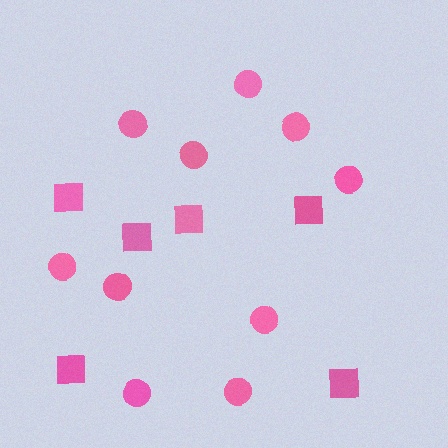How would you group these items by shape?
There are 2 groups: one group of squares (6) and one group of circles (10).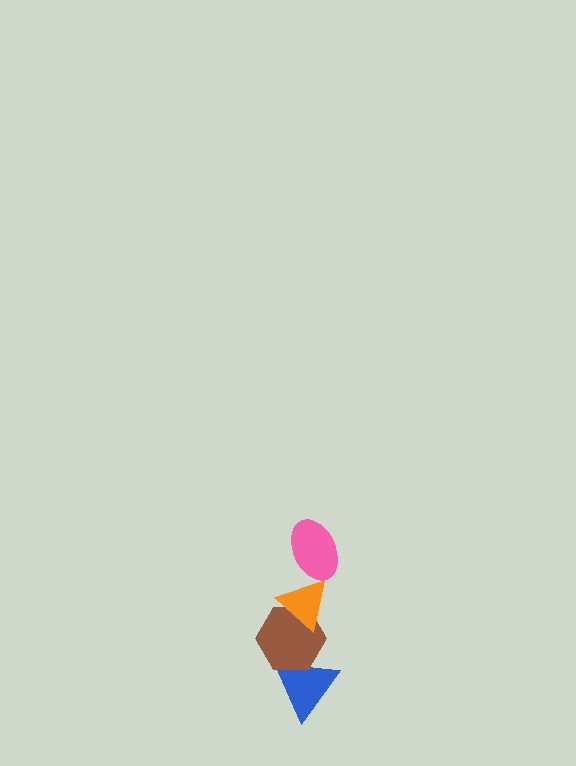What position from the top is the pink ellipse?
The pink ellipse is 1st from the top.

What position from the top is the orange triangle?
The orange triangle is 2nd from the top.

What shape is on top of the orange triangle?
The pink ellipse is on top of the orange triangle.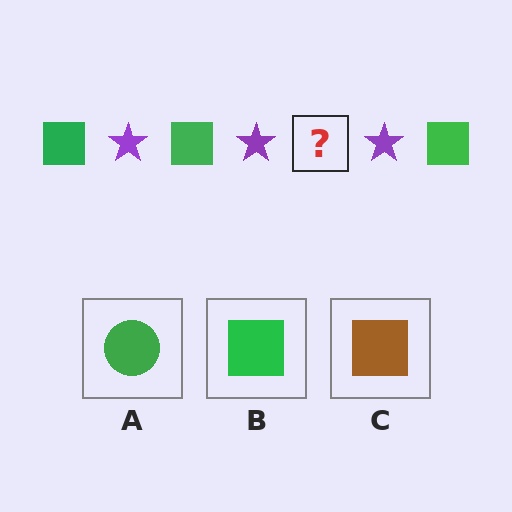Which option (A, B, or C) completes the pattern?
B.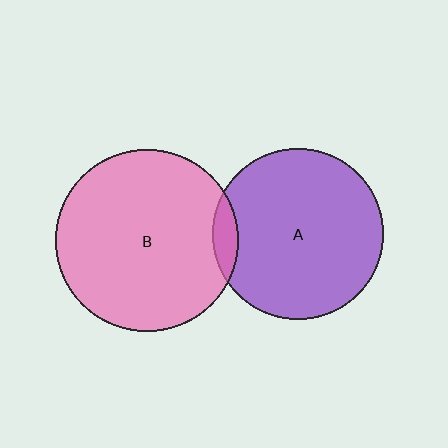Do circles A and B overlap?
Yes.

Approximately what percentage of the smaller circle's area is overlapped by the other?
Approximately 5%.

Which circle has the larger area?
Circle B (pink).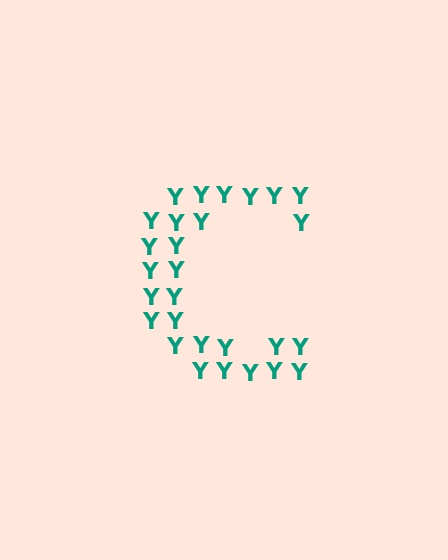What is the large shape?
The large shape is the letter C.